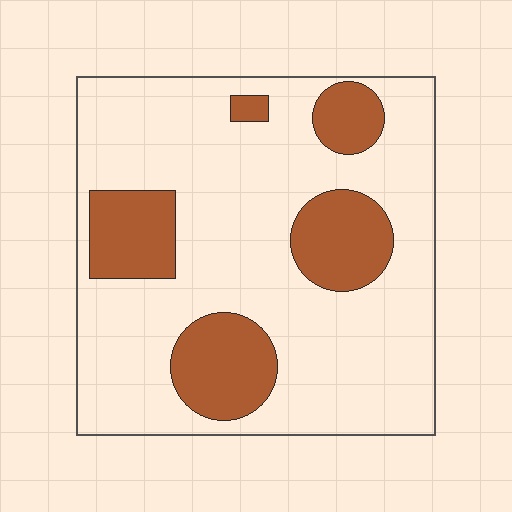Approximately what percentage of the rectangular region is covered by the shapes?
Approximately 25%.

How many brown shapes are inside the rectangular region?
5.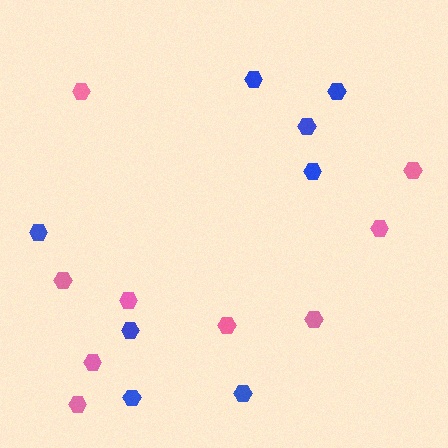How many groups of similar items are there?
There are 2 groups: one group of pink hexagons (9) and one group of blue hexagons (8).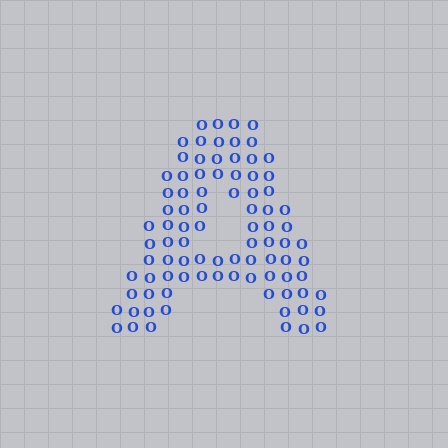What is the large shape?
The large shape is the letter A.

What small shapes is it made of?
It is made of small letter O's.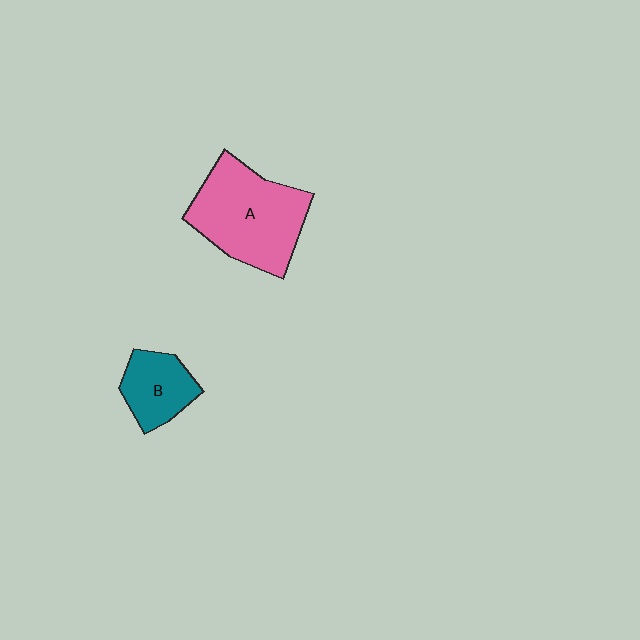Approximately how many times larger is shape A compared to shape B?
Approximately 2.1 times.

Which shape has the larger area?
Shape A (pink).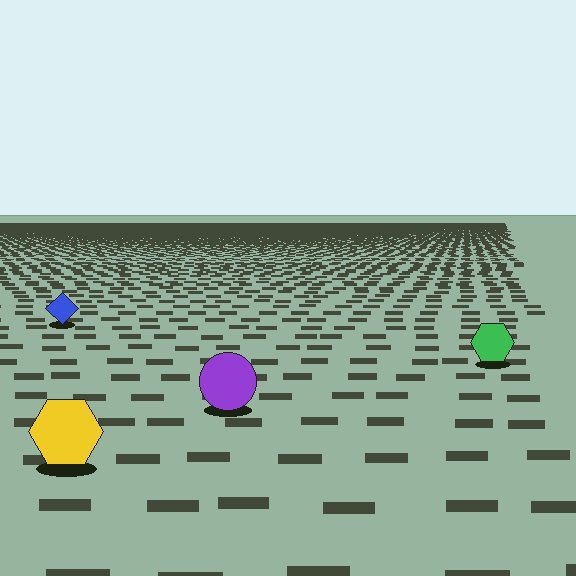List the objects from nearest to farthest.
From nearest to farthest: the yellow hexagon, the purple circle, the green hexagon, the blue diamond.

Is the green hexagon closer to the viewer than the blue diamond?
Yes. The green hexagon is closer — you can tell from the texture gradient: the ground texture is coarser near it.